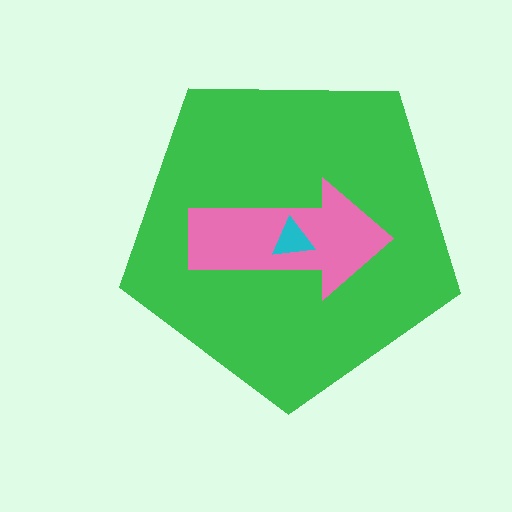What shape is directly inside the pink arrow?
The cyan triangle.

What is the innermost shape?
The cyan triangle.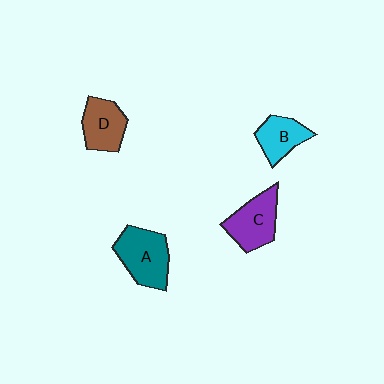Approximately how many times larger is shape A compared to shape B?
Approximately 1.5 times.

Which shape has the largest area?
Shape A (teal).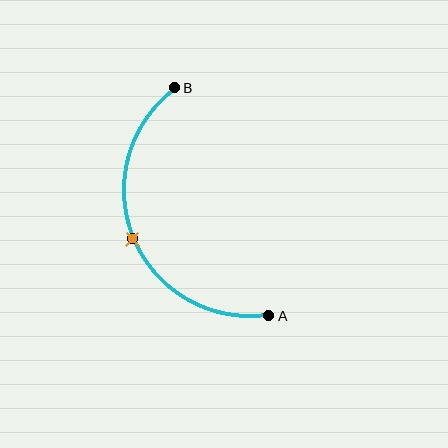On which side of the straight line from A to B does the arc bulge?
The arc bulges to the left of the straight line connecting A and B.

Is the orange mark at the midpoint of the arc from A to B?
Yes. The orange mark lies on the arc at equal arc-length from both A and B — it is the arc midpoint.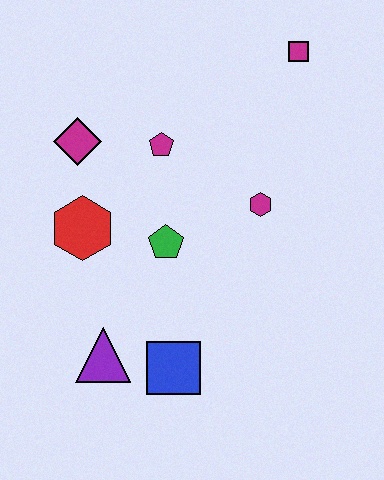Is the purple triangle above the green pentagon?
No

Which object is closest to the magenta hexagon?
The green pentagon is closest to the magenta hexagon.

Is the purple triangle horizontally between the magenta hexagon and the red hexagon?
Yes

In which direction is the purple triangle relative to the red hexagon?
The purple triangle is below the red hexagon.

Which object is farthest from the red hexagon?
The magenta square is farthest from the red hexagon.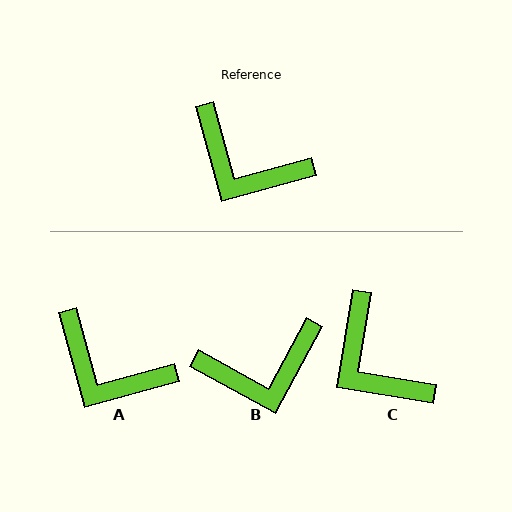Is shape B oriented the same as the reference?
No, it is off by about 46 degrees.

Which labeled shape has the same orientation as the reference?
A.